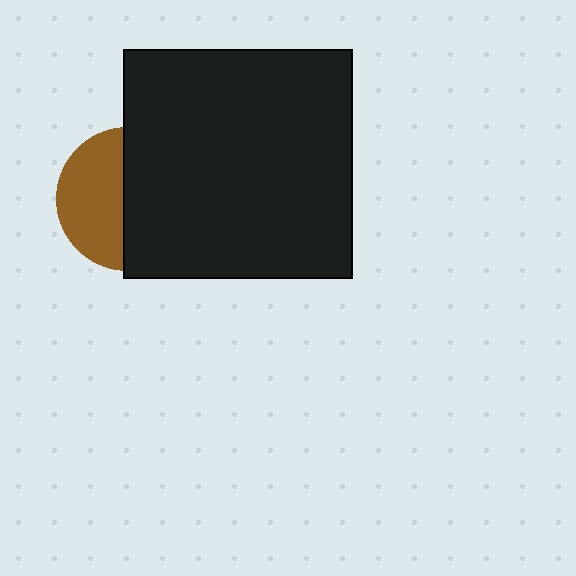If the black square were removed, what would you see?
You would see the complete brown circle.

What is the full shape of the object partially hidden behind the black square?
The partially hidden object is a brown circle.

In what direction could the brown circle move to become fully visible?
The brown circle could move left. That would shift it out from behind the black square entirely.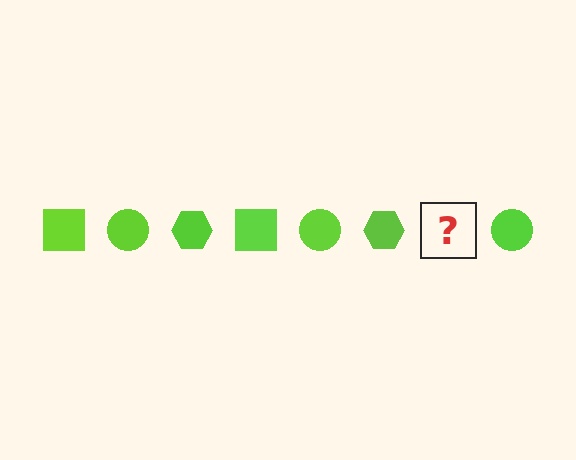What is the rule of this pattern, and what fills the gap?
The rule is that the pattern cycles through square, circle, hexagon shapes in lime. The gap should be filled with a lime square.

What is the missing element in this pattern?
The missing element is a lime square.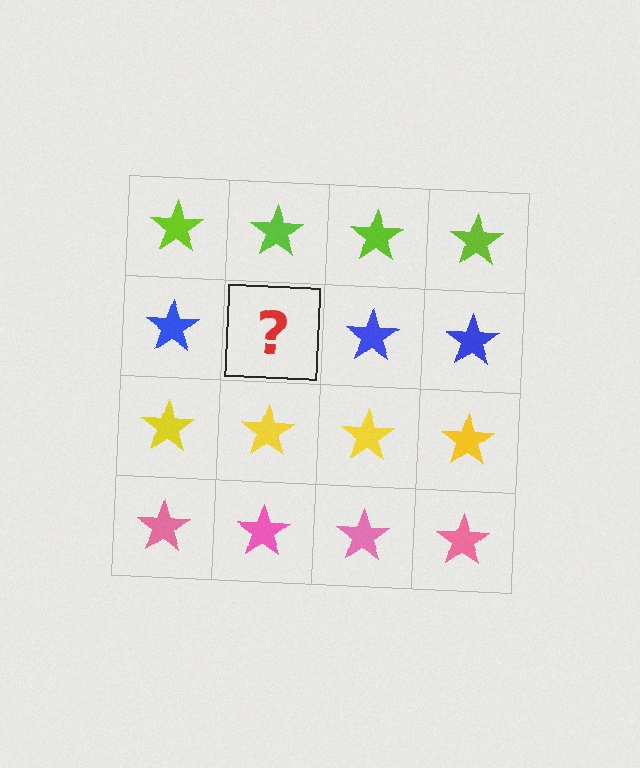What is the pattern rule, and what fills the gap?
The rule is that each row has a consistent color. The gap should be filled with a blue star.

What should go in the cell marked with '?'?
The missing cell should contain a blue star.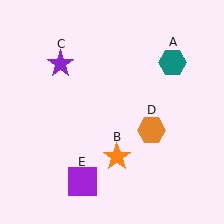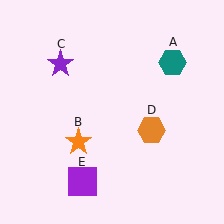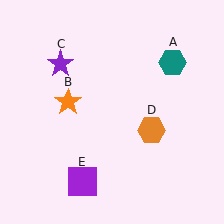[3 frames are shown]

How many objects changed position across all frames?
1 object changed position: orange star (object B).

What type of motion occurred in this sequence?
The orange star (object B) rotated clockwise around the center of the scene.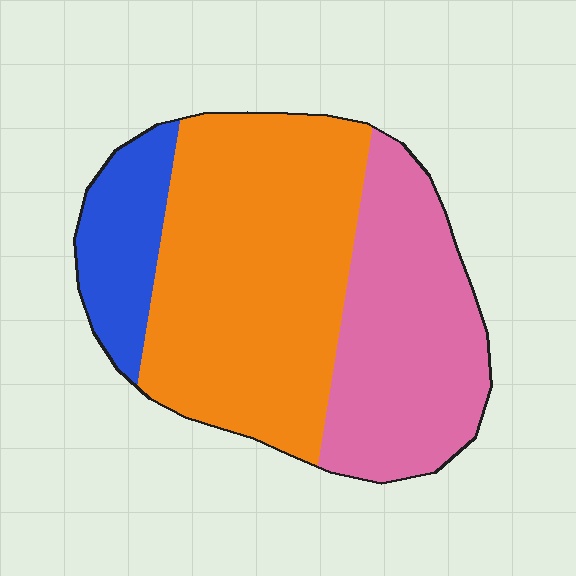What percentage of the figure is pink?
Pink covers about 35% of the figure.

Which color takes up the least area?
Blue, at roughly 15%.